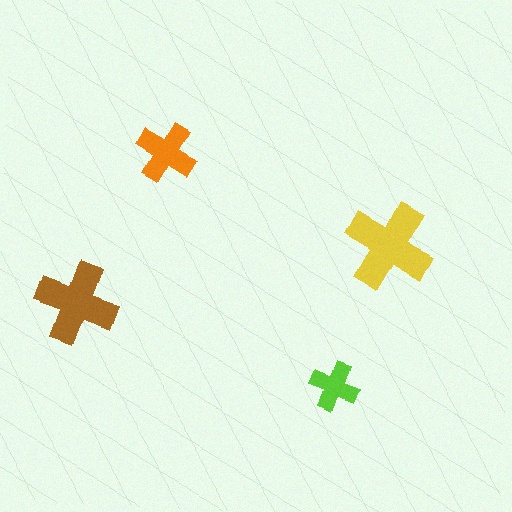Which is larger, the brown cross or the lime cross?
The brown one.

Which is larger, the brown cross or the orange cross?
The brown one.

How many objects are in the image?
There are 4 objects in the image.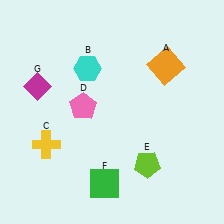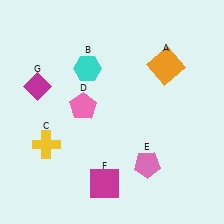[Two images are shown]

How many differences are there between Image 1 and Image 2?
There are 2 differences between the two images.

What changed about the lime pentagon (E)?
In Image 1, E is lime. In Image 2, it changed to pink.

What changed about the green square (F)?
In Image 1, F is green. In Image 2, it changed to magenta.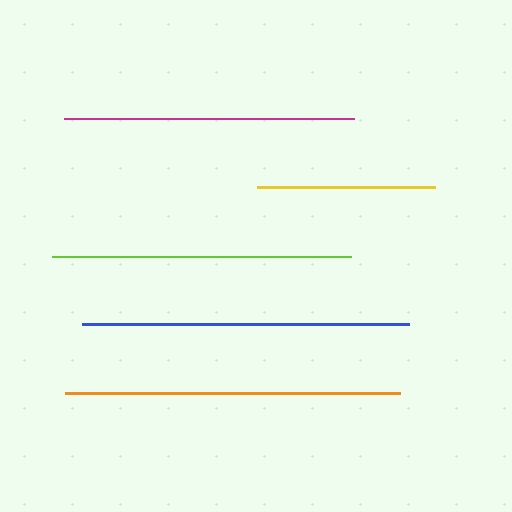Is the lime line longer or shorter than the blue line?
The blue line is longer than the lime line.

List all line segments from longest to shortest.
From longest to shortest: orange, blue, lime, magenta, yellow.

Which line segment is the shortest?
The yellow line is the shortest at approximately 178 pixels.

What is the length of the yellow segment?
The yellow segment is approximately 178 pixels long.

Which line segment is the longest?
The orange line is the longest at approximately 335 pixels.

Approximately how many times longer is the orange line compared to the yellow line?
The orange line is approximately 1.9 times the length of the yellow line.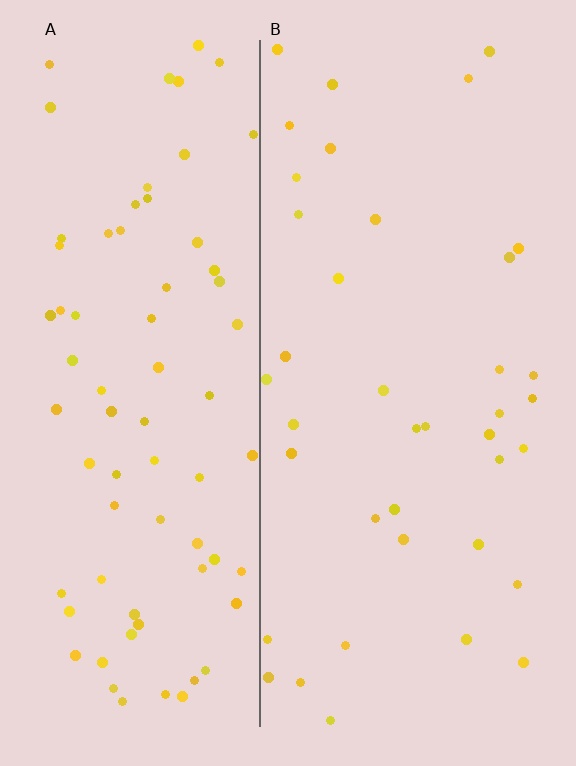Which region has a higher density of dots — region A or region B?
A (the left).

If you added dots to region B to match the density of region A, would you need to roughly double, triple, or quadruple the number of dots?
Approximately double.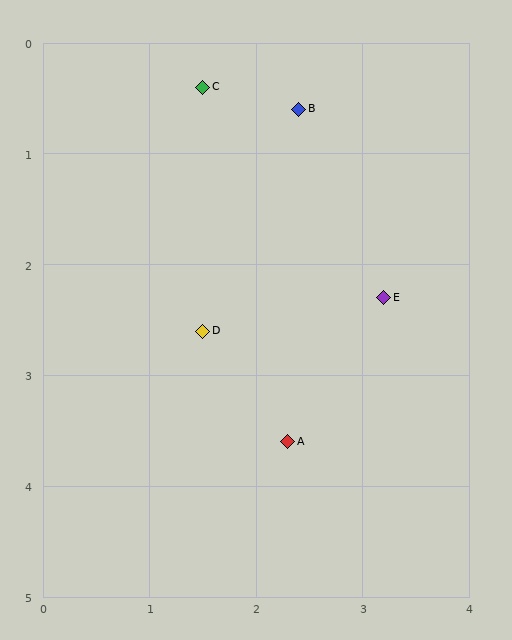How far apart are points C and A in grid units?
Points C and A are about 3.3 grid units apart.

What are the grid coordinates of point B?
Point B is at approximately (2.4, 0.6).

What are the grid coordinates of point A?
Point A is at approximately (2.3, 3.6).